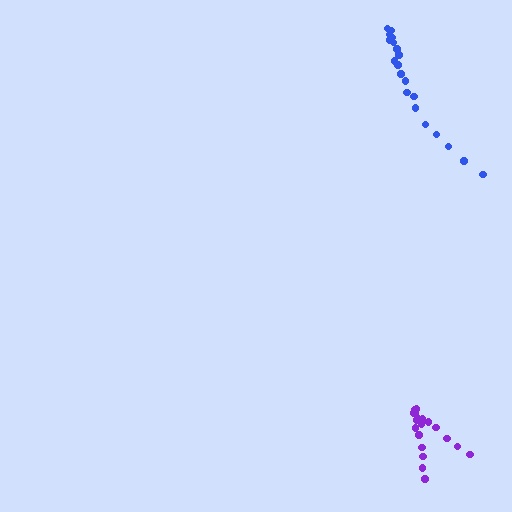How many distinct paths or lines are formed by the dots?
There are 2 distinct paths.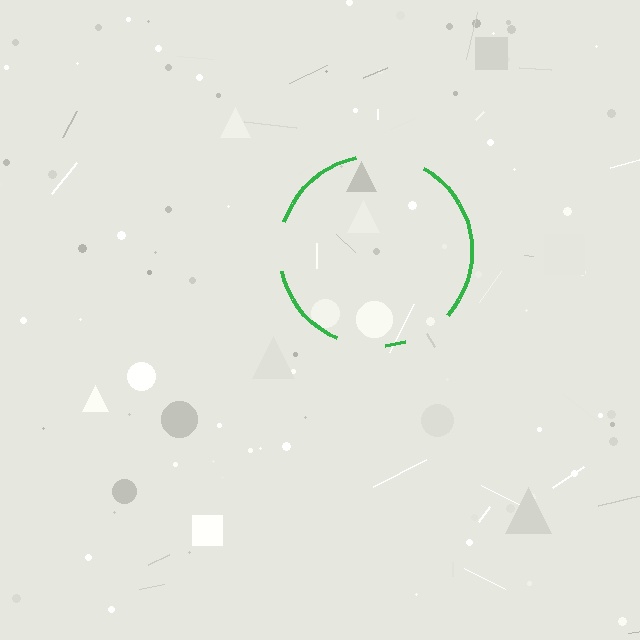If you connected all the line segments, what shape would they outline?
They would outline a circle.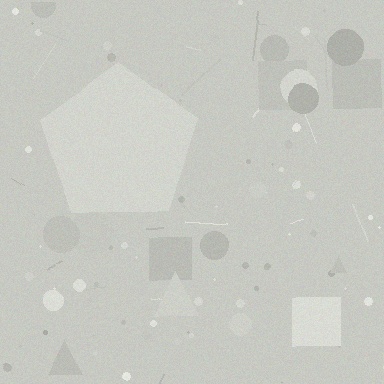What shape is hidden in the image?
A pentagon is hidden in the image.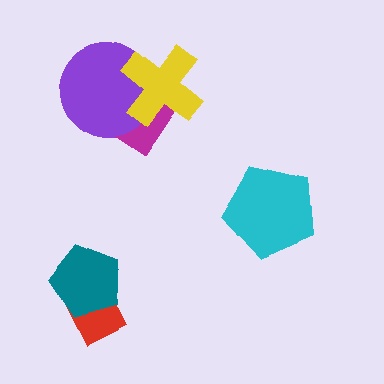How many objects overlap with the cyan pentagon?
0 objects overlap with the cyan pentagon.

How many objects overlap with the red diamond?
1 object overlaps with the red diamond.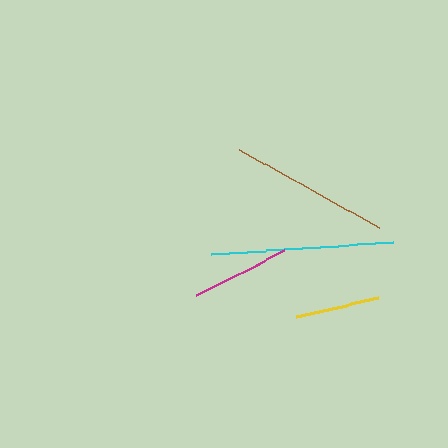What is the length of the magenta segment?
The magenta segment is approximately 99 pixels long.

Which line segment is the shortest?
The yellow line is the shortest at approximately 83 pixels.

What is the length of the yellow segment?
The yellow segment is approximately 83 pixels long.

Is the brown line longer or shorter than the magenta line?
The brown line is longer than the magenta line.